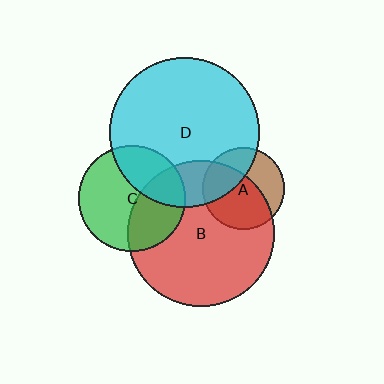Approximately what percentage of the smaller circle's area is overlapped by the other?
Approximately 20%.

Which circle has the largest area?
Circle D (cyan).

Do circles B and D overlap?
Yes.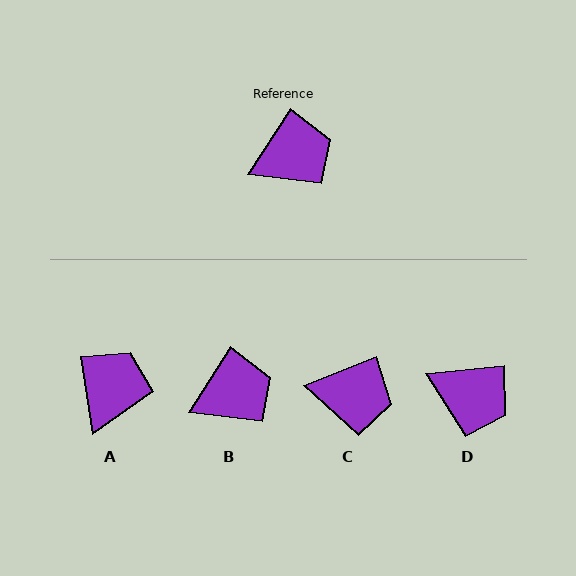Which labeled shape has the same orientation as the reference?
B.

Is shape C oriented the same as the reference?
No, it is off by about 36 degrees.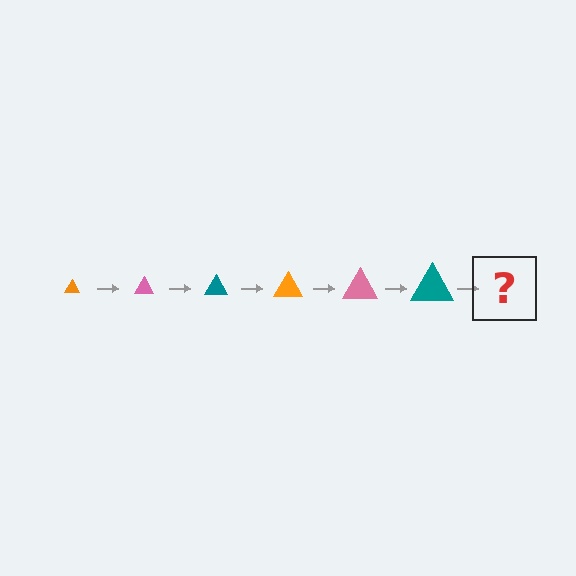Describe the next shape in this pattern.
It should be an orange triangle, larger than the previous one.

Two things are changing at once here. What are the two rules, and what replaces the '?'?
The two rules are that the triangle grows larger each step and the color cycles through orange, pink, and teal. The '?' should be an orange triangle, larger than the previous one.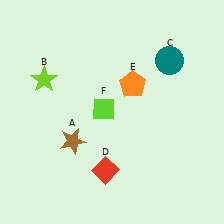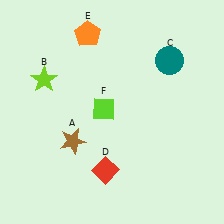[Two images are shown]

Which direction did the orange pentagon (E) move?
The orange pentagon (E) moved up.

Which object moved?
The orange pentagon (E) moved up.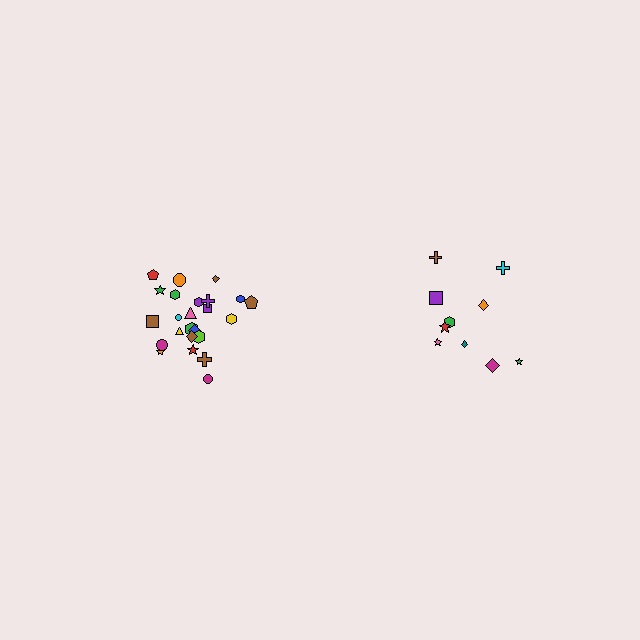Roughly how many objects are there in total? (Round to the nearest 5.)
Roughly 35 objects in total.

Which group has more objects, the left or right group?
The left group.